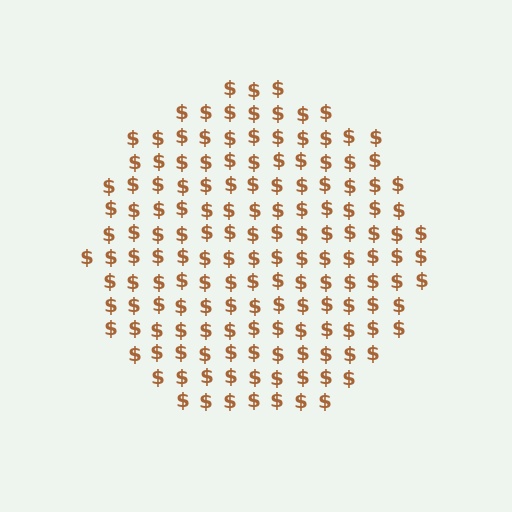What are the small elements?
The small elements are dollar signs.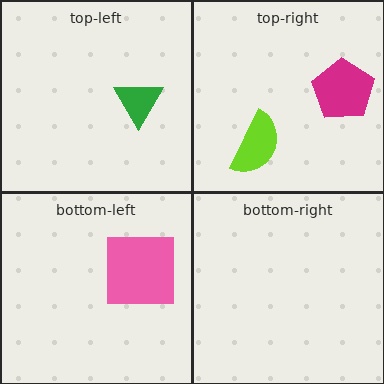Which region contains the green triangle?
The top-left region.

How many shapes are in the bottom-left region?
1.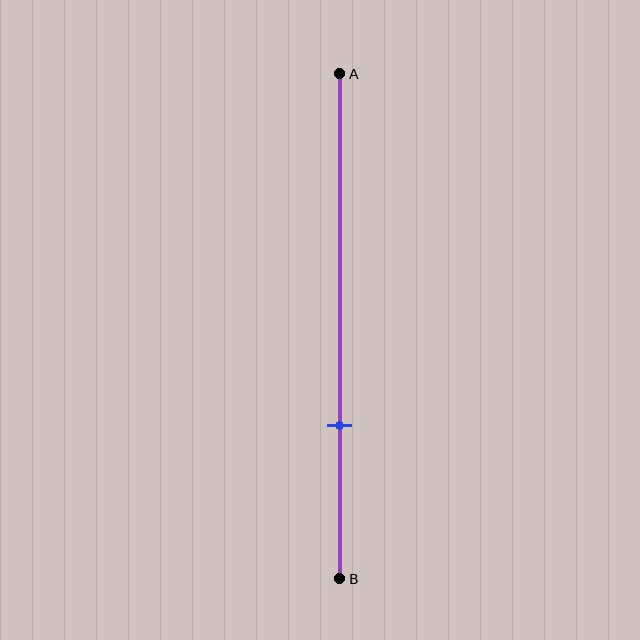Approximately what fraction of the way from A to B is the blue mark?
The blue mark is approximately 70% of the way from A to B.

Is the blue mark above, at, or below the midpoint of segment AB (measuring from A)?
The blue mark is below the midpoint of segment AB.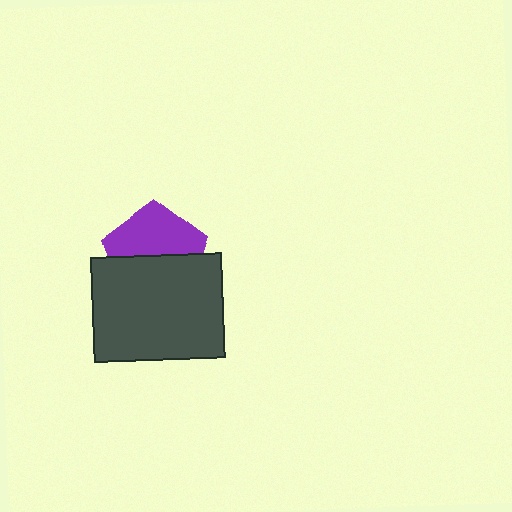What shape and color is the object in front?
The object in front is a dark gray rectangle.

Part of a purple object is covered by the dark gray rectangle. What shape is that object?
It is a pentagon.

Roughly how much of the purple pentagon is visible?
About half of it is visible (roughly 51%).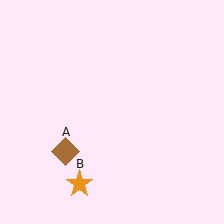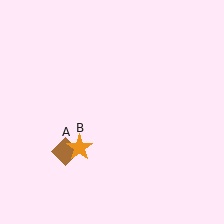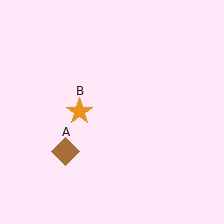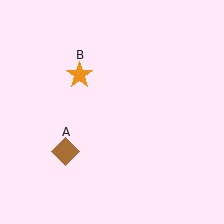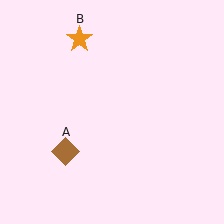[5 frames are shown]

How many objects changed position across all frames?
1 object changed position: orange star (object B).